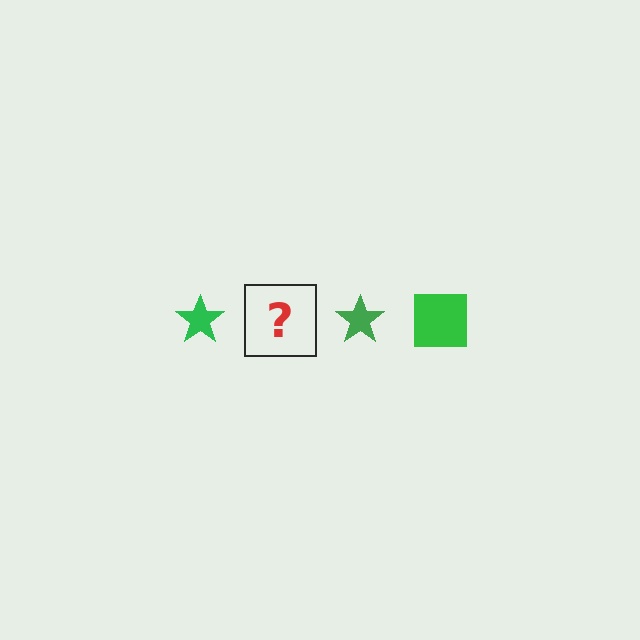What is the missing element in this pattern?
The missing element is a green square.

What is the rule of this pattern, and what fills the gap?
The rule is that the pattern cycles through star, square shapes in green. The gap should be filled with a green square.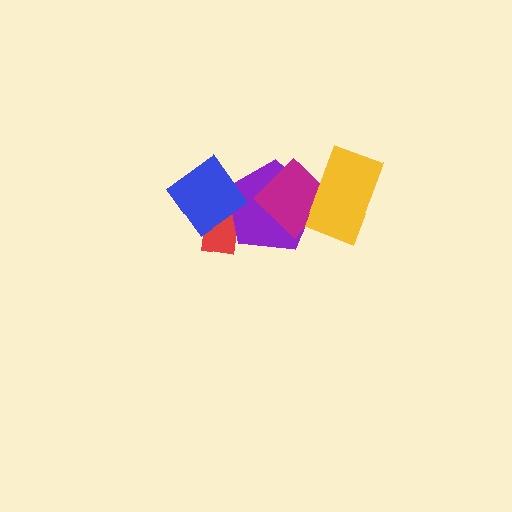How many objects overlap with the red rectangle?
2 objects overlap with the red rectangle.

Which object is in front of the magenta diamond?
The yellow rectangle is in front of the magenta diamond.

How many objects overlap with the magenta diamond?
2 objects overlap with the magenta diamond.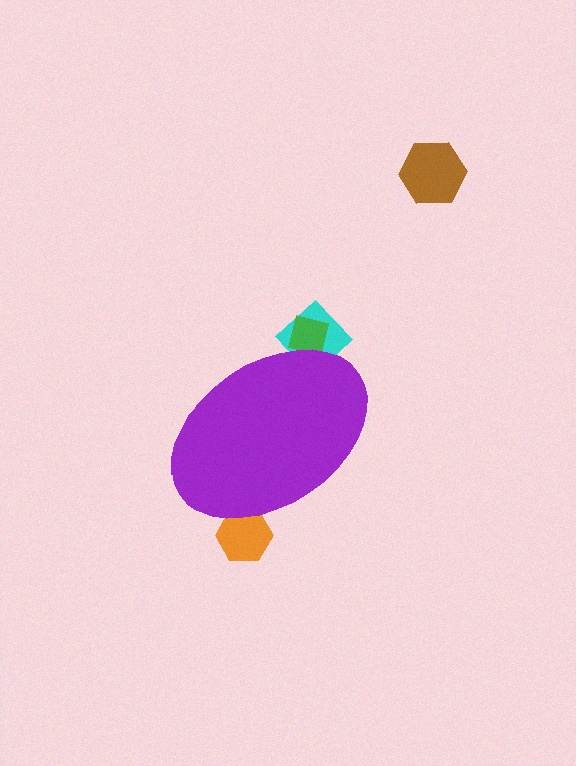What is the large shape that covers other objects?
A purple ellipse.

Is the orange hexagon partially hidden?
Yes, the orange hexagon is partially hidden behind the purple ellipse.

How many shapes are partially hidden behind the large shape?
3 shapes are partially hidden.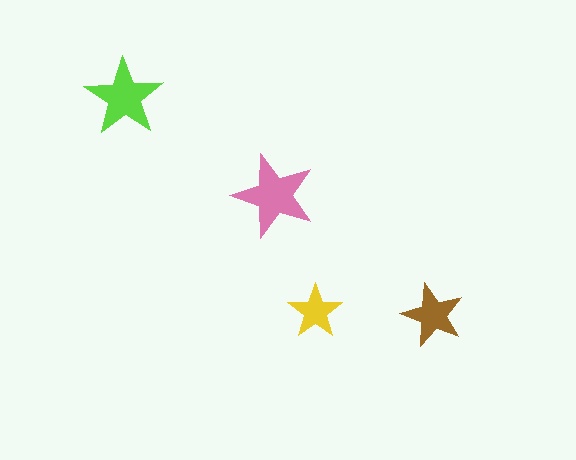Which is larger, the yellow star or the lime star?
The lime one.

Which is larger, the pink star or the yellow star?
The pink one.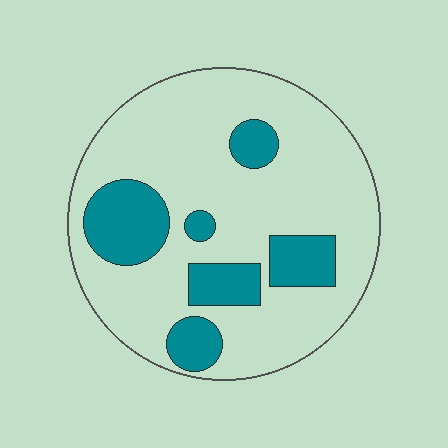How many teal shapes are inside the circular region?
6.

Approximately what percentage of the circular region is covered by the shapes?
Approximately 25%.